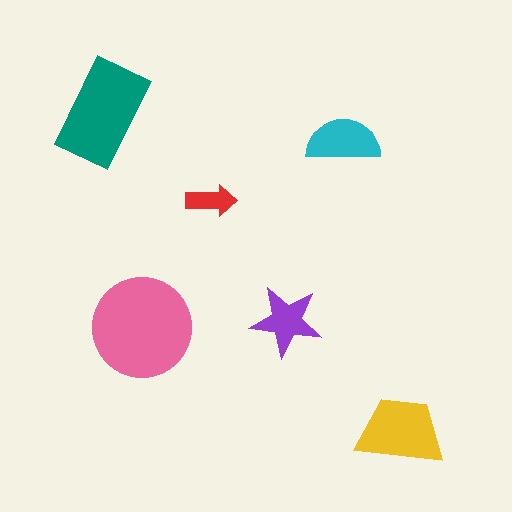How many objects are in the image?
There are 6 objects in the image.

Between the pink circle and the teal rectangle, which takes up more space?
The pink circle.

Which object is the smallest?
The red arrow.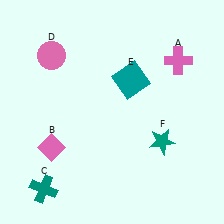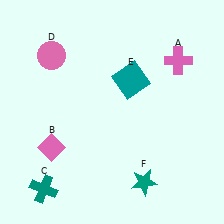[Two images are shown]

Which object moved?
The teal star (F) moved down.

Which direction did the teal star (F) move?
The teal star (F) moved down.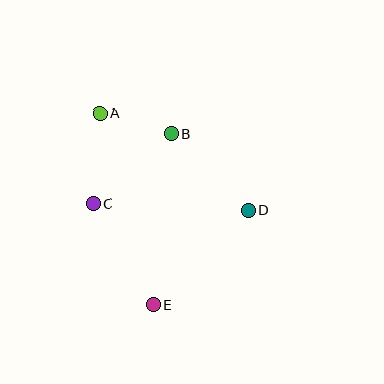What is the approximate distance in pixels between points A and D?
The distance between A and D is approximately 177 pixels.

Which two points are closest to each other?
Points A and B are closest to each other.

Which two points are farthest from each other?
Points A and E are farthest from each other.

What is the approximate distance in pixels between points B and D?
The distance between B and D is approximately 109 pixels.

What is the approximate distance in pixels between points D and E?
The distance between D and E is approximately 134 pixels.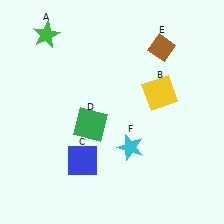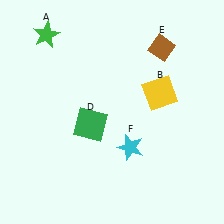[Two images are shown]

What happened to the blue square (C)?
The blue square (C) was removed in Image 2. It was in the bottom-left area of Image 1.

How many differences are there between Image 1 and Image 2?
There is 1 difference between the two images.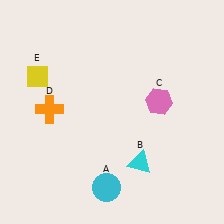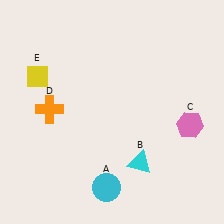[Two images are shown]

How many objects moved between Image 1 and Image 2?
1 object moved between the two images.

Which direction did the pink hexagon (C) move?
The pink hexagon (C) moved right.